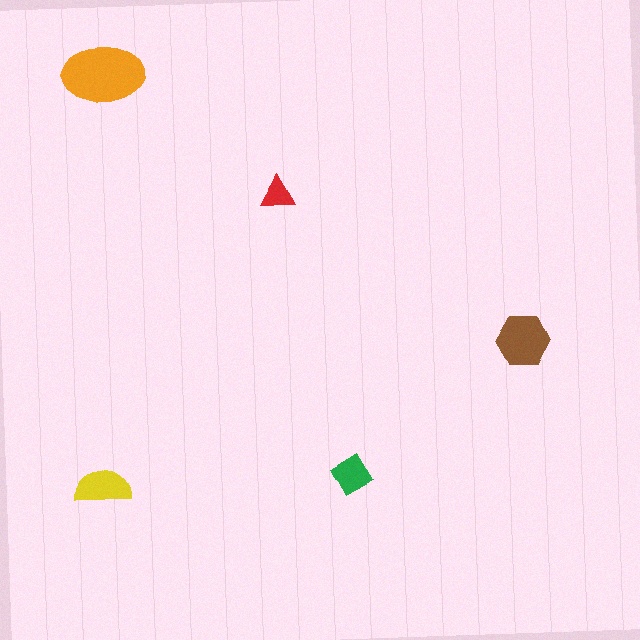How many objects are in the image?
There are 5 objects in the image.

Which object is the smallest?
The red triangle.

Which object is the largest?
The orange ellipse.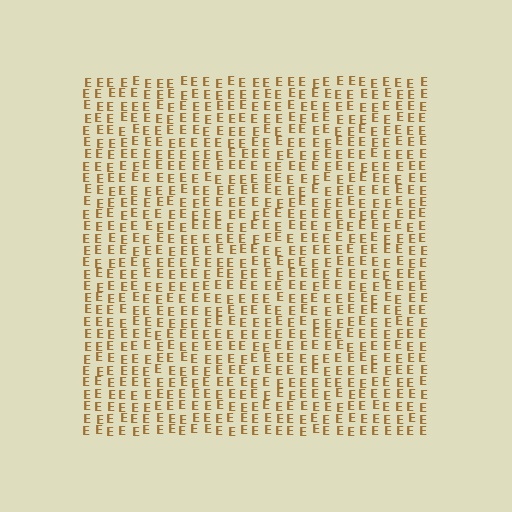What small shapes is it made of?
It is made of small letter E's.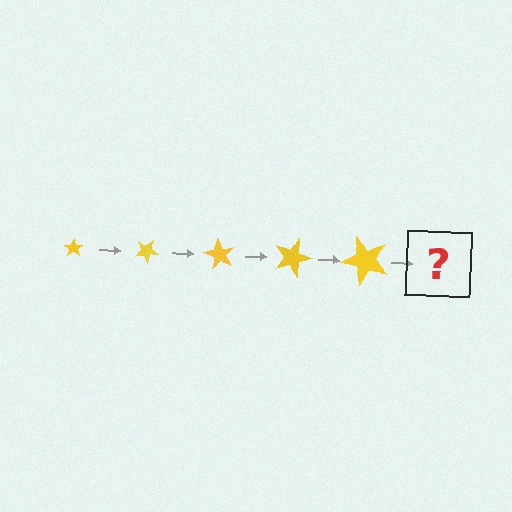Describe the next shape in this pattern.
It should be a star, larger than the previous one and rotated 150 degrees from the start.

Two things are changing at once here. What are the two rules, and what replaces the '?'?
The two rules are that the star grows larger each step and it rotates 30 degrees each step. The '?' should be a star, larger than the previous one and rotated 150 degrees from the start.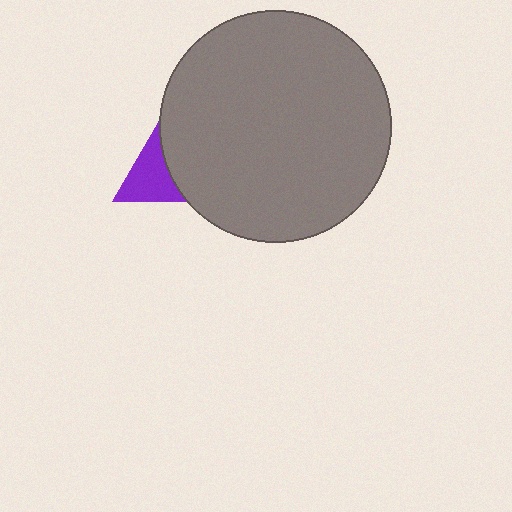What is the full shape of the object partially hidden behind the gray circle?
The partially hidden object is a purple triangle.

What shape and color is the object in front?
The object in front is a gray circle.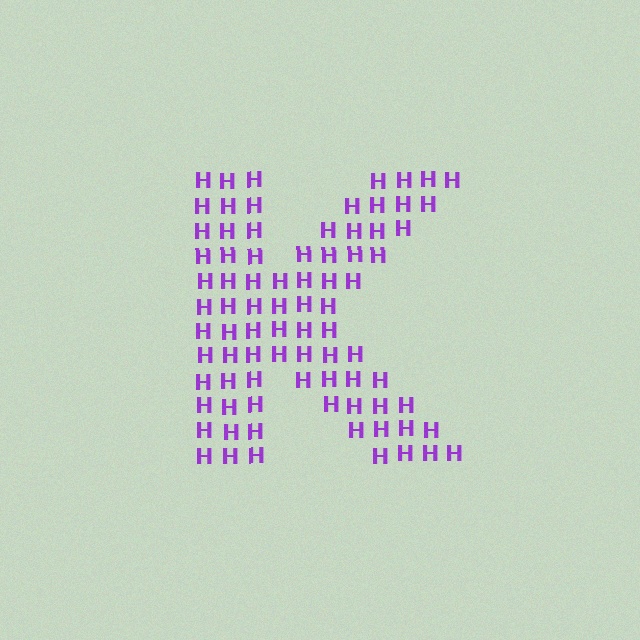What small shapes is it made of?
It is made of small letter H's.